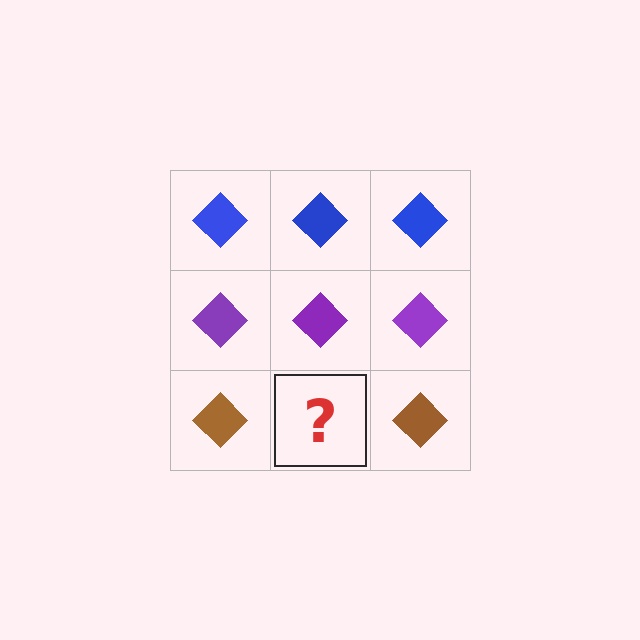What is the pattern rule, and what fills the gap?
The rule is that each row has a consistent color. The gap should be filled with a brown diamond.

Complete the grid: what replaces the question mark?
The question mark should be replaced with a brown diamond.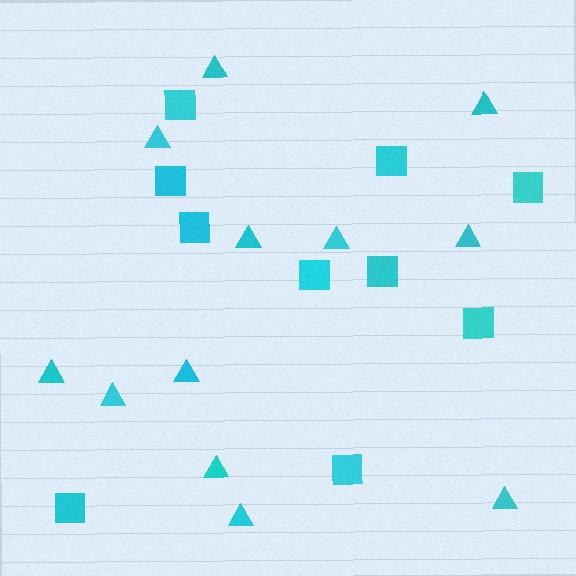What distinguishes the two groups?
There are 2 groups: one group of squares (10) and one group of triangles (12).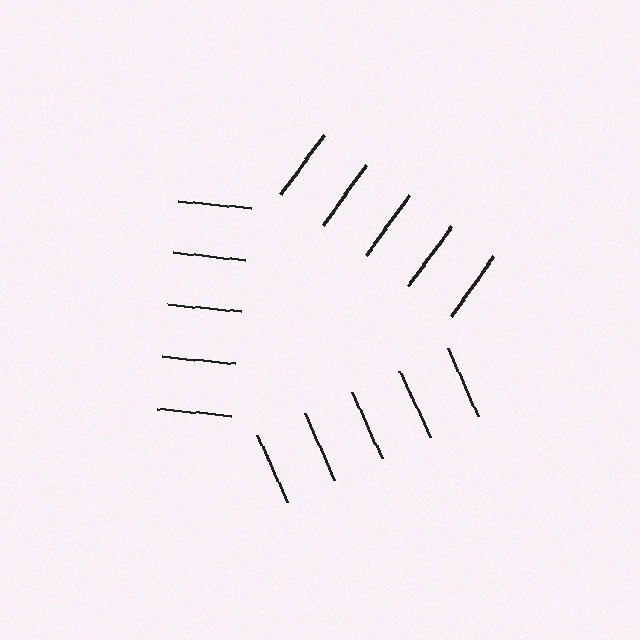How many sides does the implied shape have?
3 sides — the line-ends trace a triangle.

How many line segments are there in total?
15 — 5 along each of the 3 edges.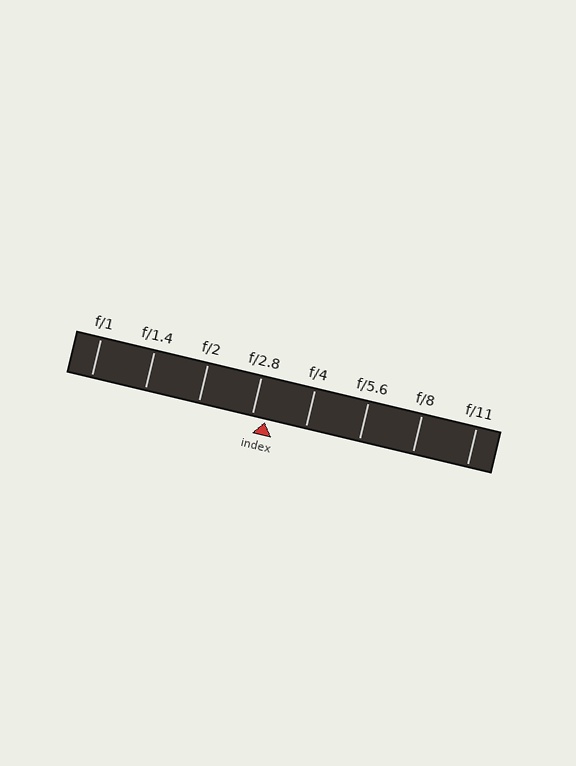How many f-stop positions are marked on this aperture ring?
There are 8 f-stop positions marked.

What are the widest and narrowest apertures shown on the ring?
The widest aperture shown is f/1 and the narrowest is f/11.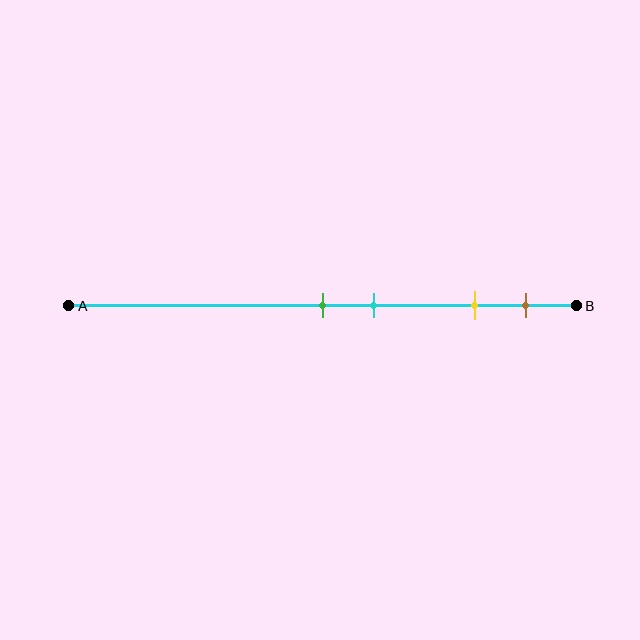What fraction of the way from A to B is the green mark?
The green mark is approximately 50% (0.5) of the way from A to B.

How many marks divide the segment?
There are 4 marks dividing the segment.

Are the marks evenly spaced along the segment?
No, the marks are not evenly spaced.